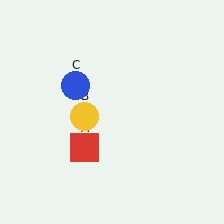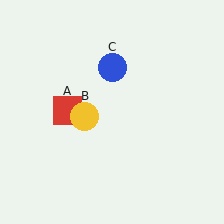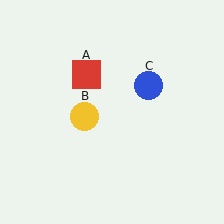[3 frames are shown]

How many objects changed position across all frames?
2 objects changed position: red square (object A), blue circle (object C).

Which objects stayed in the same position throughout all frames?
Yellow circle (object B) remained stationary.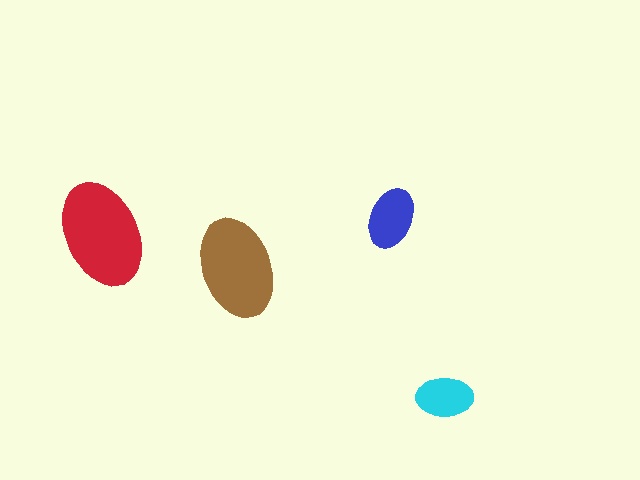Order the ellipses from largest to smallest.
the red one, the brown one, the blue one, the cyan one.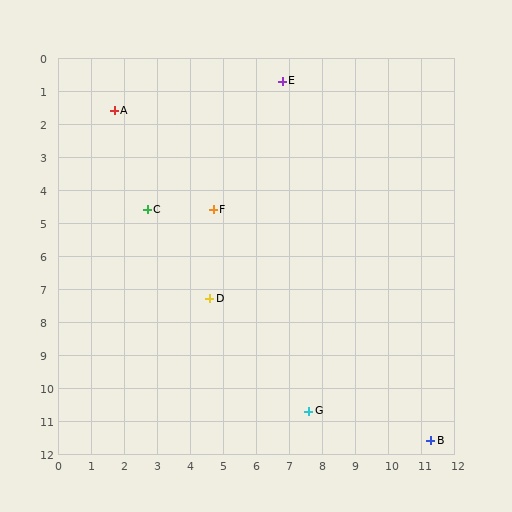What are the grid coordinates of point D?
Point D is at approximately (4.6, 7.3).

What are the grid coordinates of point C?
Point C is at approximately (2.7, 4.6).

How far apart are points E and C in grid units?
Points E and C are about 5.7 grid units apart.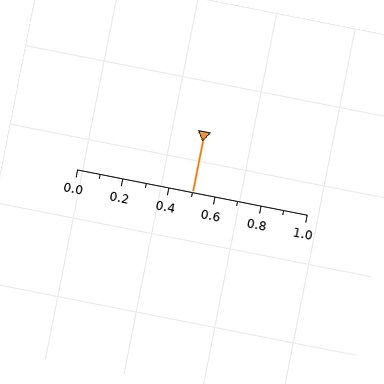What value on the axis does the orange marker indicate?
The marker indicates approximately 0.5.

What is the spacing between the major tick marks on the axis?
The major ticks are spaced 0.2 apart.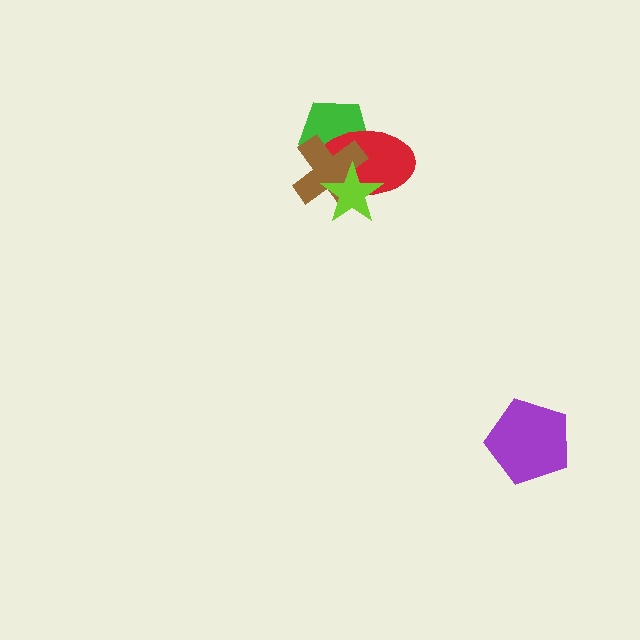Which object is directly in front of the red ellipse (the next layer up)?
The brown cross is directly in front of the red ellipse.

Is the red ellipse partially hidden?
Yes, it is partially covered by another shape.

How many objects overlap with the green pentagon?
3 objects overlap with the green pentagon.